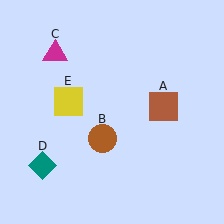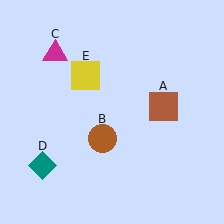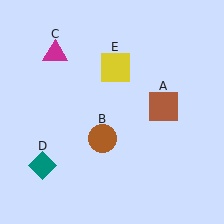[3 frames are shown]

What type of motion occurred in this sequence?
The yellow square (object E) rotated clockwise around the center of the scene.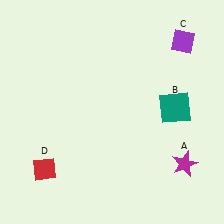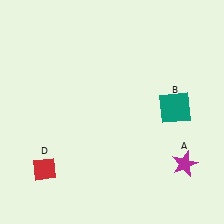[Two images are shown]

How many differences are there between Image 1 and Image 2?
There is 1 difference between the two images.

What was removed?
The purple diamond (C) was removed in Image 2.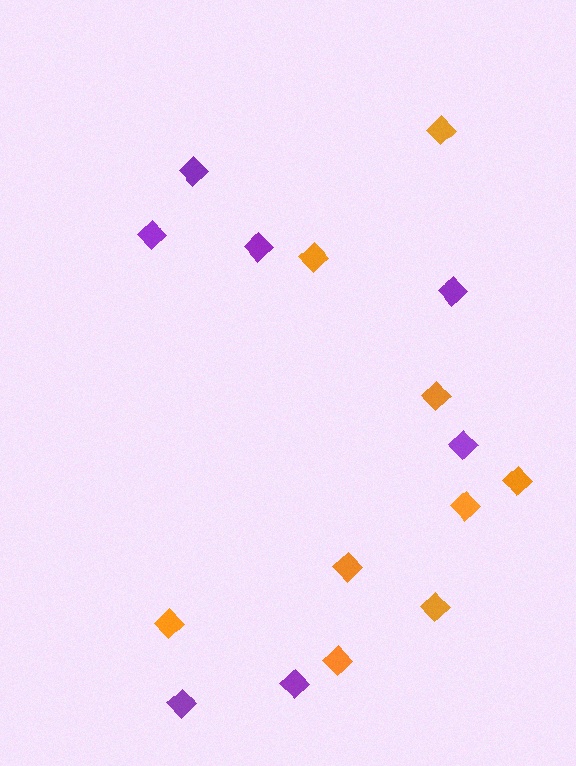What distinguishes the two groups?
There are 2 groups: one group of purple diamonds (7) and one group of orange diamonds (9).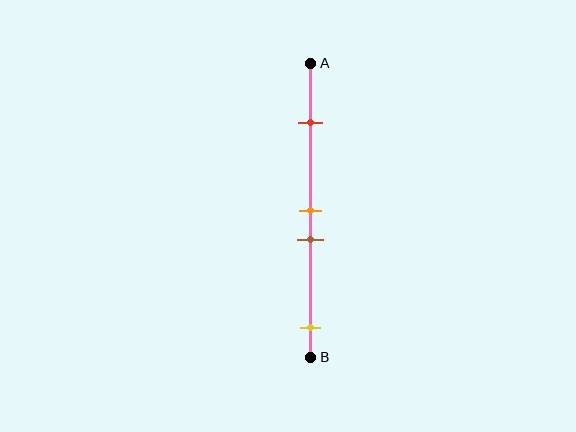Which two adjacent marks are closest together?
The orange and brown marks are the closest adjacent pair.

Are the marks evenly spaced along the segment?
No, the marks are not evenly spaced.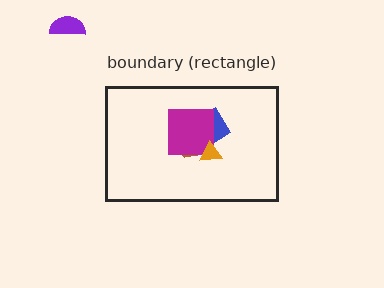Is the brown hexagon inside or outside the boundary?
Inside.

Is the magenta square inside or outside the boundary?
Inside.